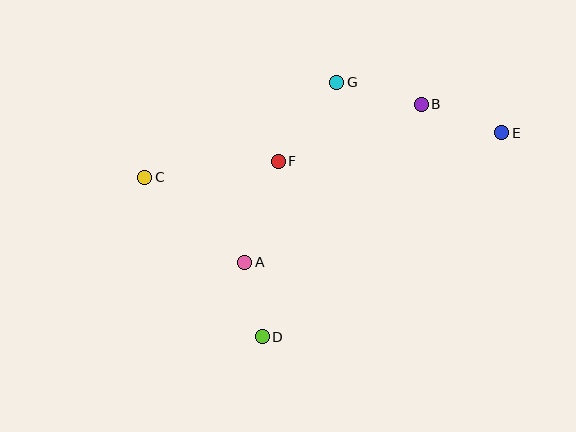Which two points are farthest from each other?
Points C and E are farthest from each other.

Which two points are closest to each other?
Points A and D are closest to each other.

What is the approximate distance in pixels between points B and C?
The distance between B and C is approximately 286 pixels.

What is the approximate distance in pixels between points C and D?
The distance between C and D is approximately 198 pixels.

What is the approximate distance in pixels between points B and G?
The distance between B and G is approximately 87 pixels.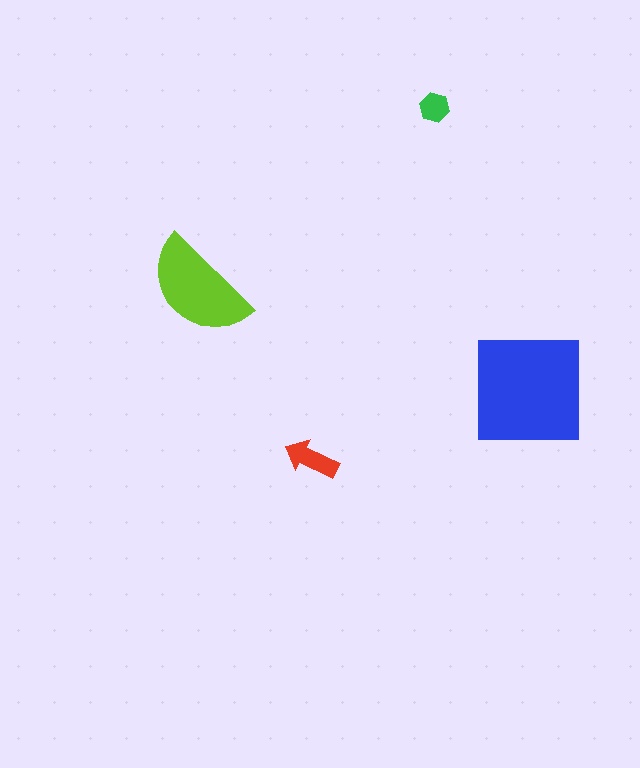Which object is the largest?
The blue square.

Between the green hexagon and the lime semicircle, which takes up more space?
The lime semicircle.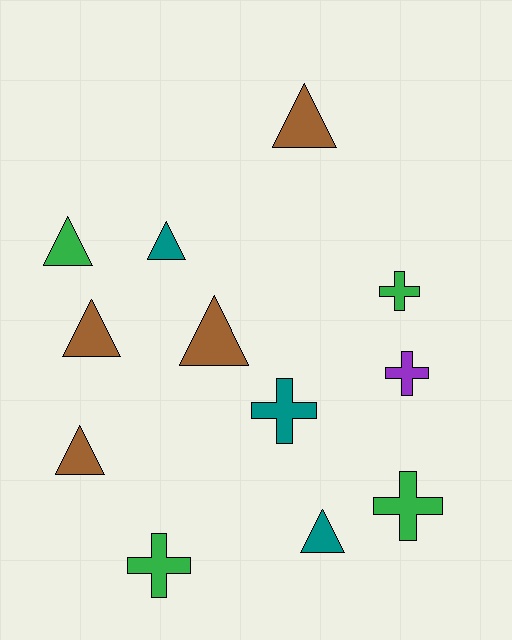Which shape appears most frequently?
Triangle, with 7 objects.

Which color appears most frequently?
Green, with 4 objects.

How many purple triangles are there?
There are no purple triangles.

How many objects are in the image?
There are 12 objects.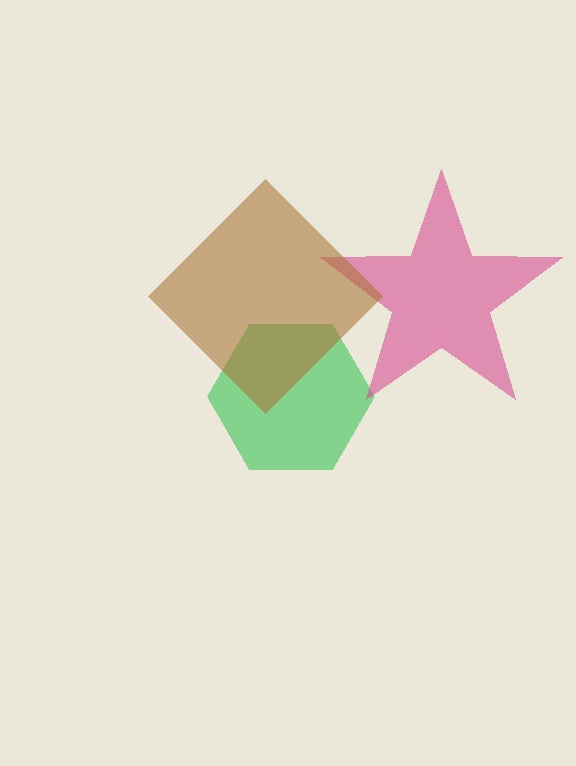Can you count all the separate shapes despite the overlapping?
Yes, there are 3 separate shapes.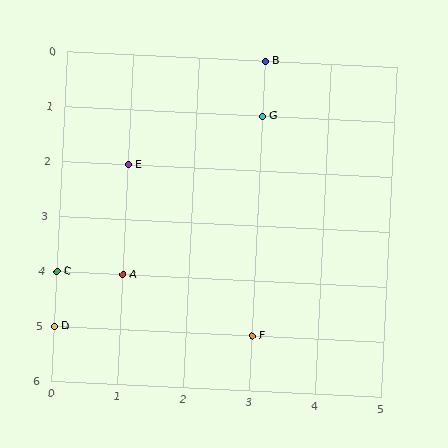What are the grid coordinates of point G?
Point G is at grid coordinates (3, 1).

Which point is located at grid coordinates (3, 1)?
Point G is at (3, 1).